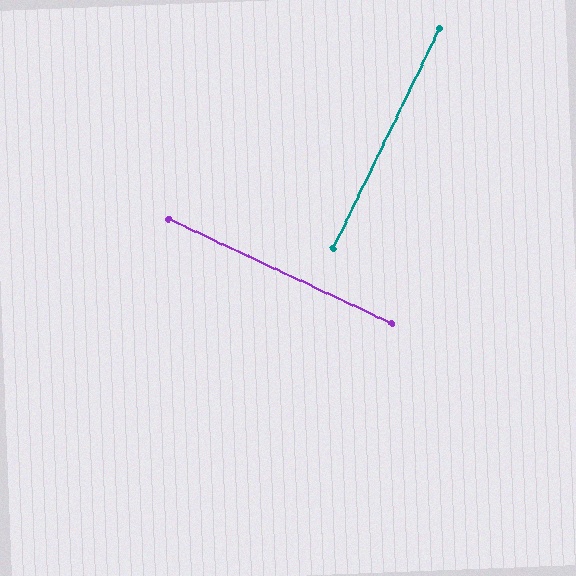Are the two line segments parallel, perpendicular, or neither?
Perpendicular — they meet at approximately 89°.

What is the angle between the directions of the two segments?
Approximately 89 degrees.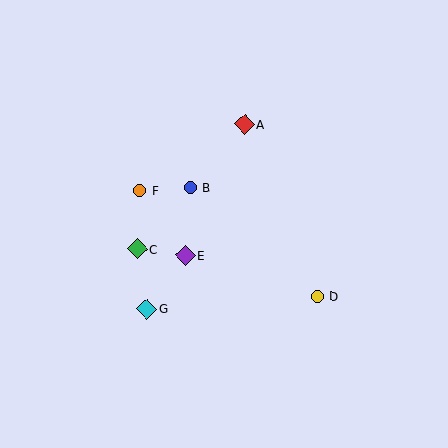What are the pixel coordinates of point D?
Point D is at (317, 296).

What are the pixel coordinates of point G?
Point G is at (147, 309).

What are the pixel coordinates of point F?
Point F is at (140, 191).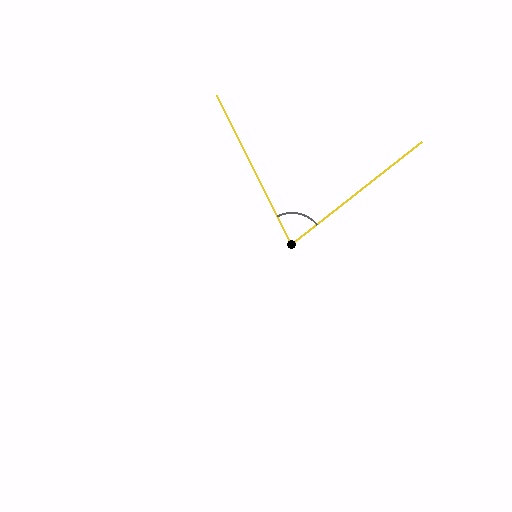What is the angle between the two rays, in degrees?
Approximately 78 degrees.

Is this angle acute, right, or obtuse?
It is acute.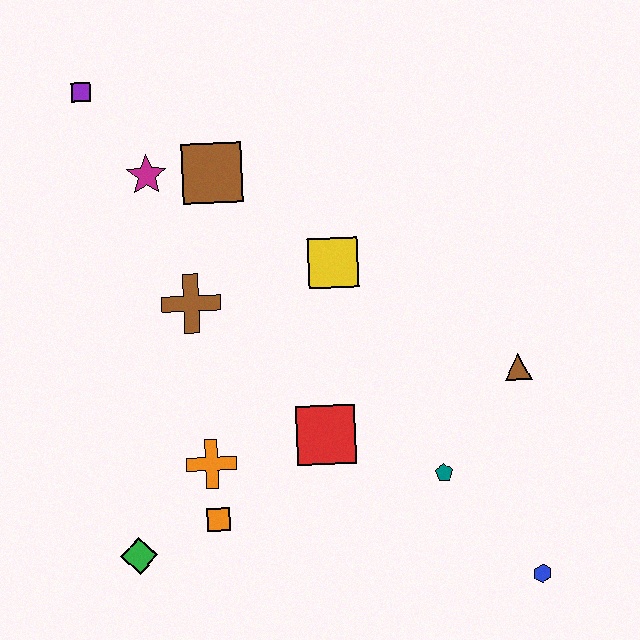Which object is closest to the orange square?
The orange cross is closest to the orange square.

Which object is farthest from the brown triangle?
The purple square is farthest from the brown triangle.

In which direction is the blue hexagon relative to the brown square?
The blue hexagon is below the brown square.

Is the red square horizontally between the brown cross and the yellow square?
Yes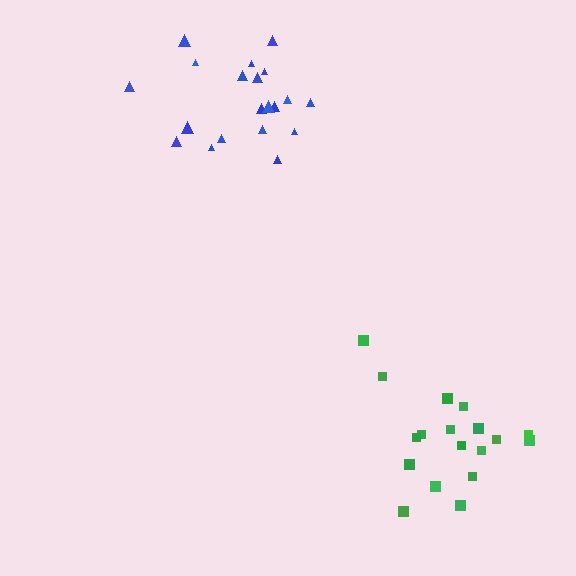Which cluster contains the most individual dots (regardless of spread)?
Blue (20).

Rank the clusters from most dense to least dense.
green, blue.